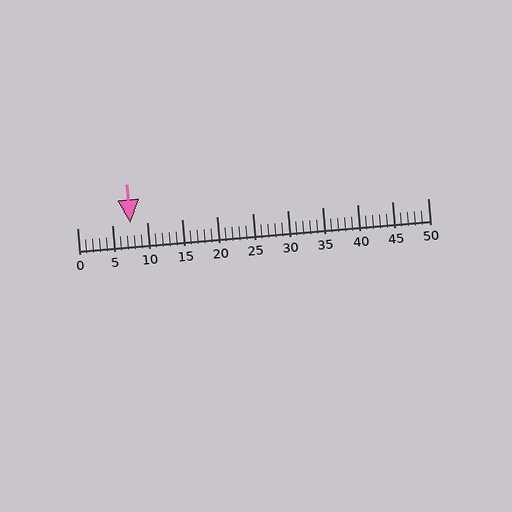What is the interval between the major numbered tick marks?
The major tick marks are spaced 5 units apart.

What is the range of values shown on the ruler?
The ruler shows values from 0 to 50.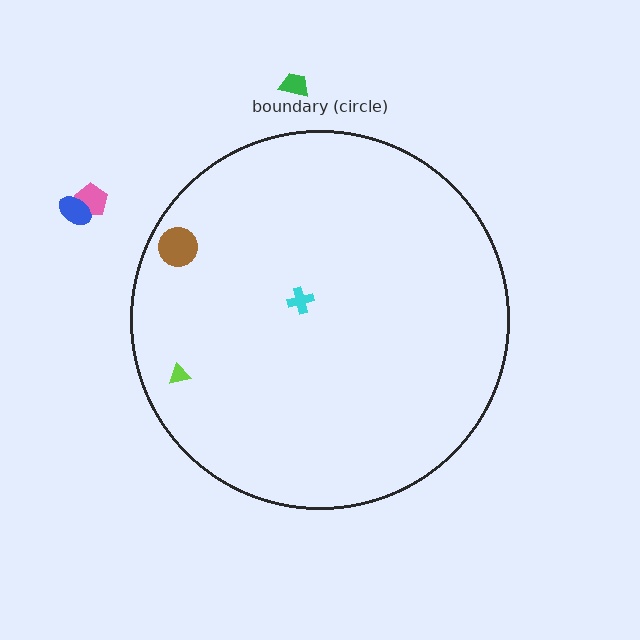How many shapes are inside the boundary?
3 inside, 3 outside.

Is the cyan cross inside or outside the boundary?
Inside.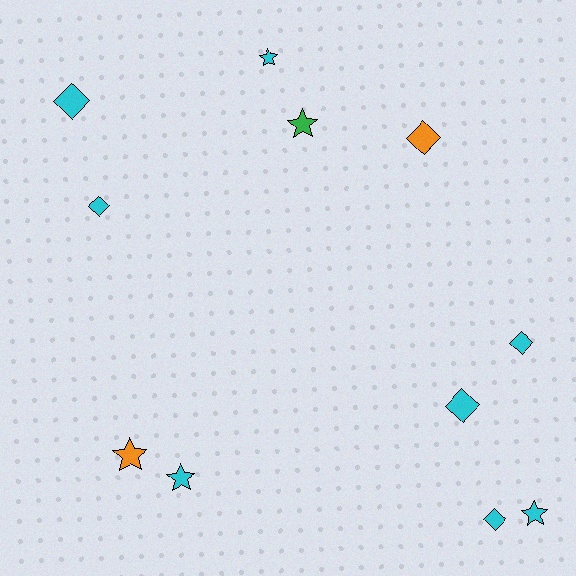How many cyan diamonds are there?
There are 5 cyan diamonds.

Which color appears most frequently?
Cyan, with 8 objects.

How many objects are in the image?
There are 11 objects.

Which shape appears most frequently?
Diamond, with 6 objects.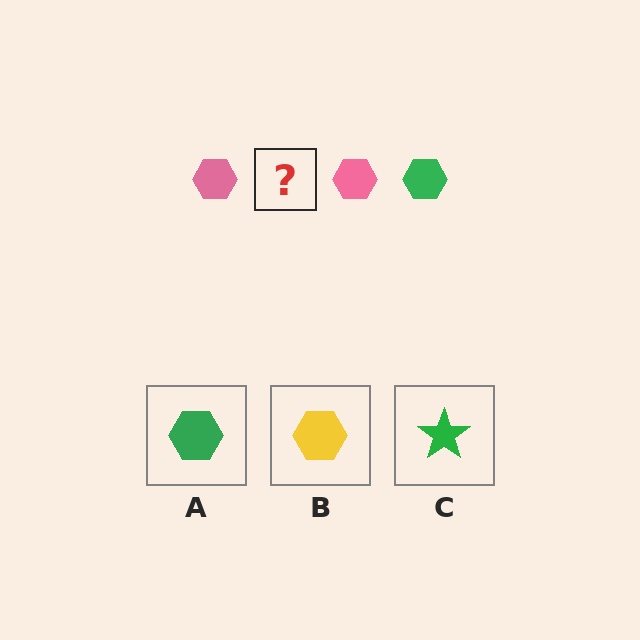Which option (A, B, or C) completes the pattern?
A.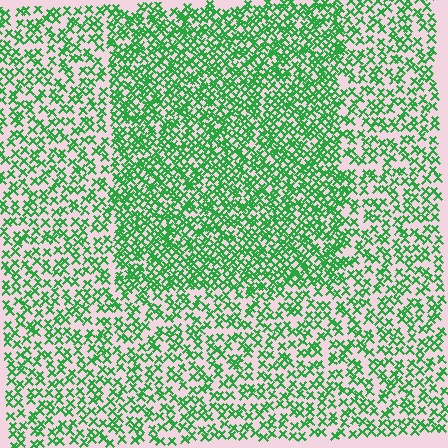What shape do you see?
I see a rectangle.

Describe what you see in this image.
The image contains small green elements arranged at two different densities. A rectangle-shaped region is visible where the elements are more densely packed than the surrounding area.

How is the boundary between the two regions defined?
The boundary is defined by a change in element density (approximately 1.7x ratio). All elements are the same color, size, and shape.